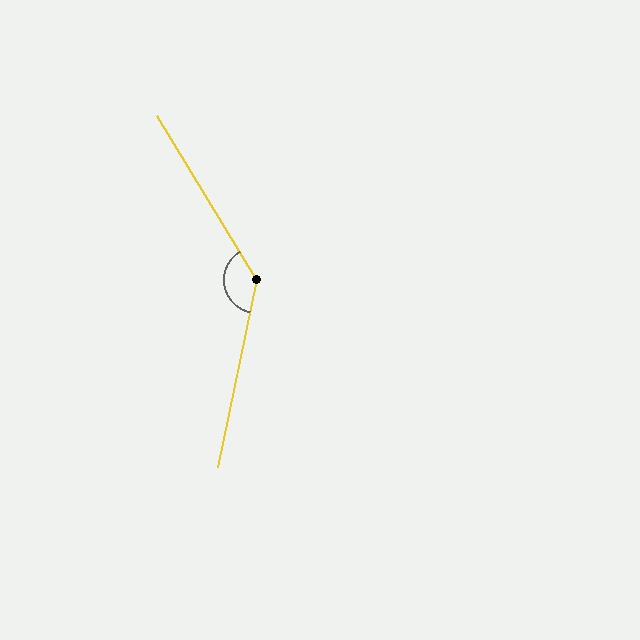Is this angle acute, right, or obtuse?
It is obtuse.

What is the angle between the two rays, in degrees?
Approximately 137 degrees.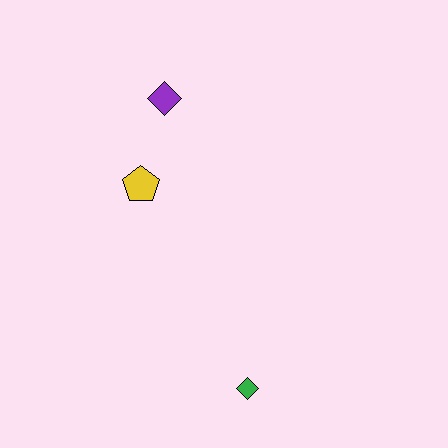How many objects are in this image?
There are 3 objects.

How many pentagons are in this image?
There is 1 pentagon.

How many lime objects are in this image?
There are no lime objects.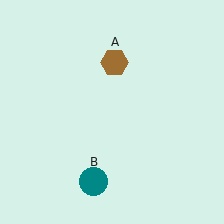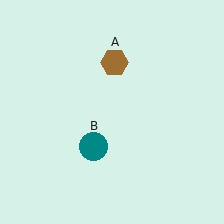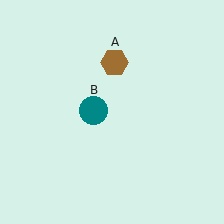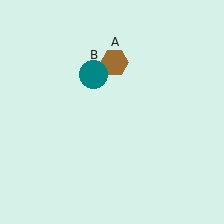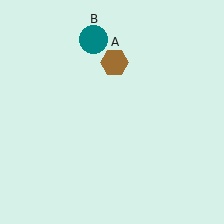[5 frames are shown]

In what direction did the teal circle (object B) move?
The teal circle (object B) moved up.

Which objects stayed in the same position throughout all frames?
Brown hexagon (object A) remained stationary.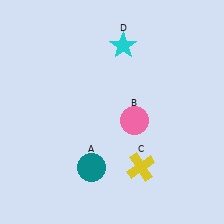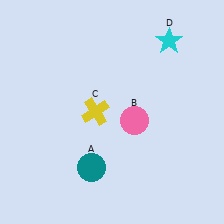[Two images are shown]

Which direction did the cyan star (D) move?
The cyan star (D) moved right.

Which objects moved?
The objects that moved are: the yellow cross (C), the cyan star (D).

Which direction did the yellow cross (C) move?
The yellow cross (C) moved up.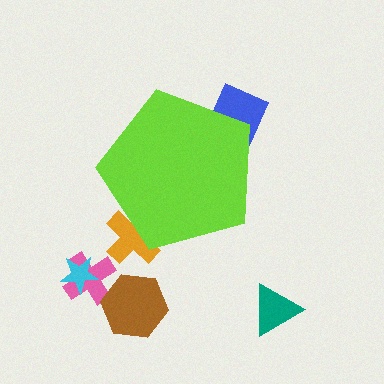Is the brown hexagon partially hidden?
No, the brown hexagon is fully visible.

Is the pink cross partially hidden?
No, the pink cross is fully visible.